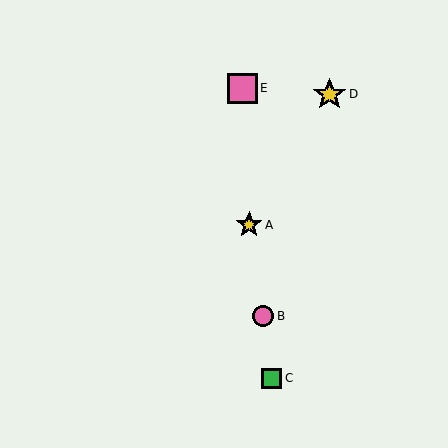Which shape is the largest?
The yellow star (labeled D) is the largest.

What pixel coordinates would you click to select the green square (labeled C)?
Click at (272, 378) to select the green square C.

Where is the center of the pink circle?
The center of the pink circle is at (263, 316).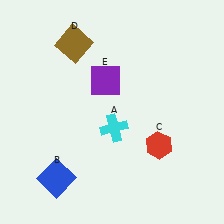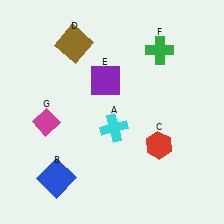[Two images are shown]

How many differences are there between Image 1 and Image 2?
There are 2 differences between the two images.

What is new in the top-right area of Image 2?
A green cross (F) was added in the top-right area of Image 2.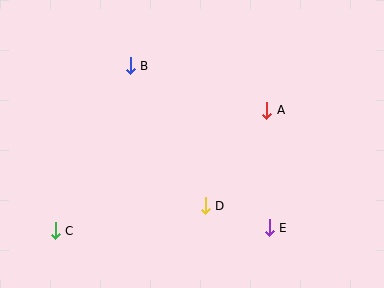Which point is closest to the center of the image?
Point D at (205, 206) is closest to the center.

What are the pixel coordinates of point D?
Point D is at (205, 206).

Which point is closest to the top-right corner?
Point A is closest to the top-right corner.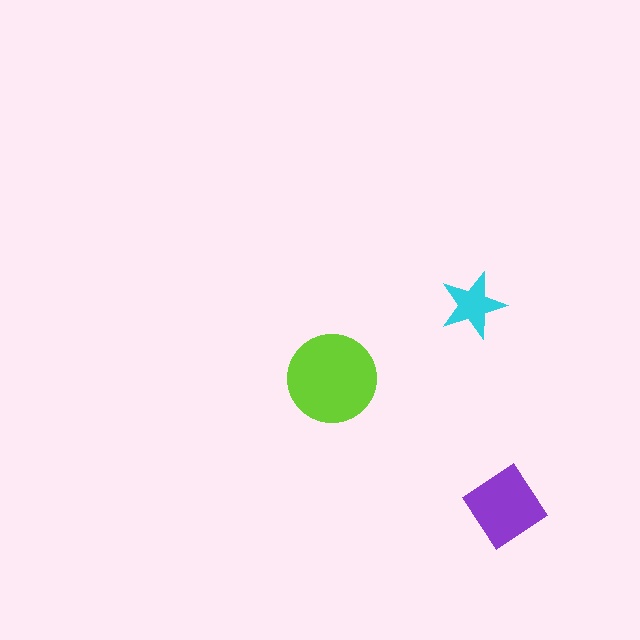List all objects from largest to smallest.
The lime circle, the purple diamond, the cyan star.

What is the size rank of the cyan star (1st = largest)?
3rd.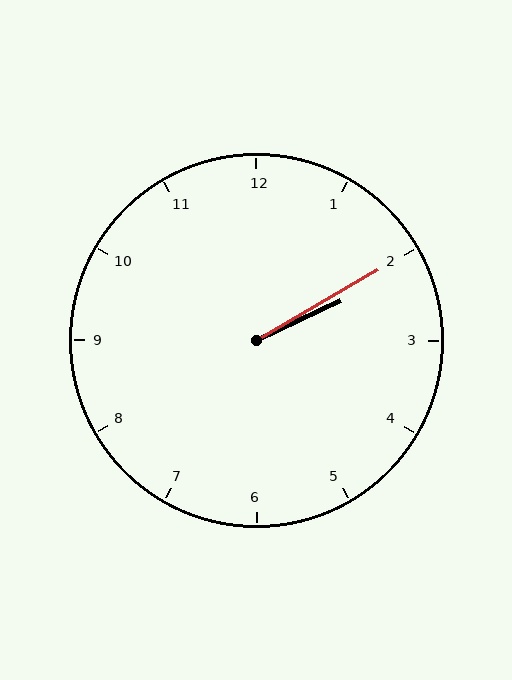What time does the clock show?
2:10.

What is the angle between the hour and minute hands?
Approximately 5 degrees.